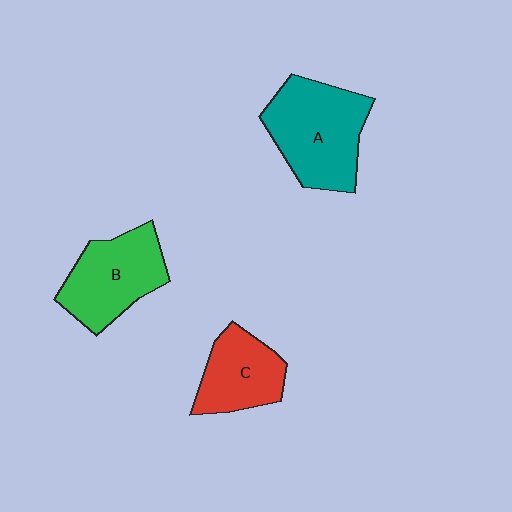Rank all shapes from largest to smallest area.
From largest to smallest: A (teal), B (green), C (red).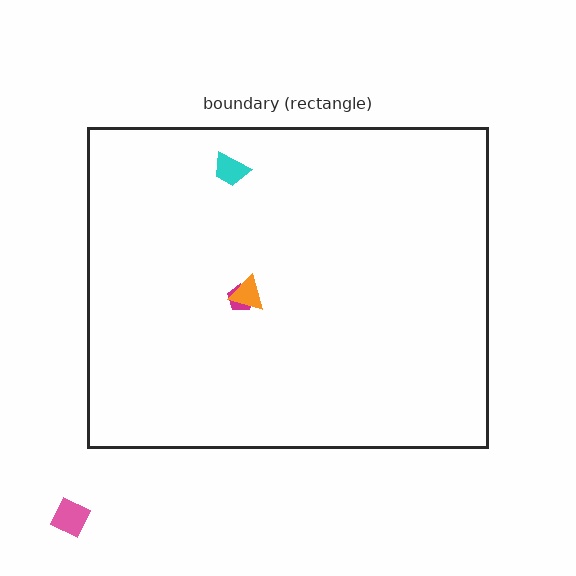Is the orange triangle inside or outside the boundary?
Inside.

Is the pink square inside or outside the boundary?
Outside.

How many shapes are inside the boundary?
3 inside, 1 outside.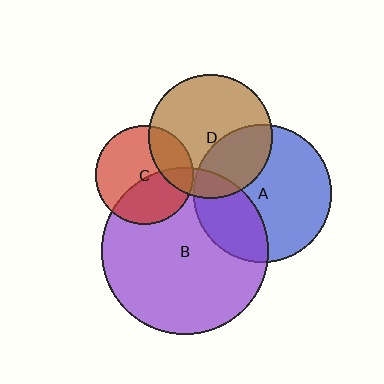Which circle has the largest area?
Circle B (purple).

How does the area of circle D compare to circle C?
Approximately 1.6 times.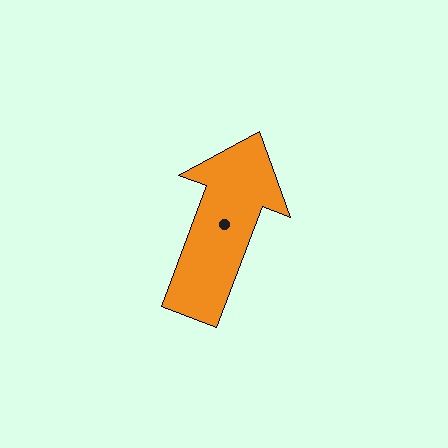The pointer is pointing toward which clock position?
Roughly 1 o'clock.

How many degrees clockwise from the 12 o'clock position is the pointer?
Approximately 21 degrees.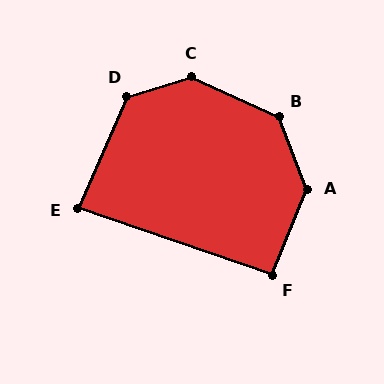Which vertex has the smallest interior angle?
E, at approximately 85 degrees.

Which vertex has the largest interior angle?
C, at approximately 138 degrees.